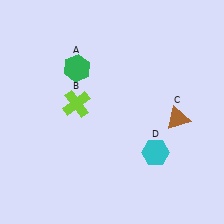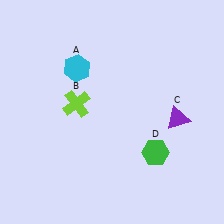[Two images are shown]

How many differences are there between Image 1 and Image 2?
There are 3 differences between the two images.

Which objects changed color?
A changed from green to cyan. C changed from brown to purple. D changed from cyan to green.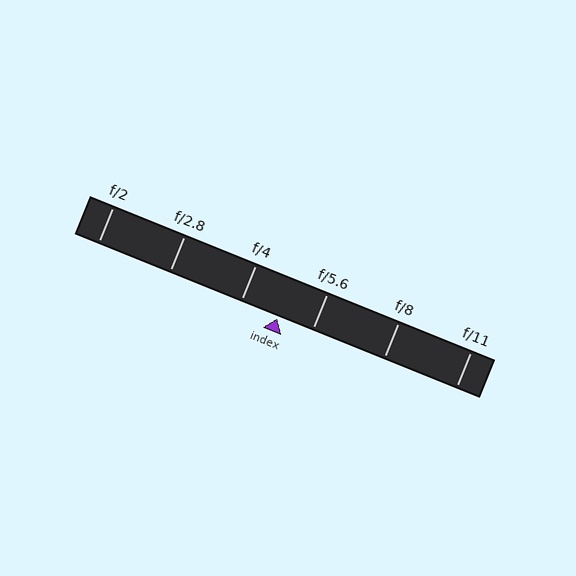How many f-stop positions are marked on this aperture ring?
There are 6 f-stop positions marked.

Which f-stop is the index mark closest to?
The index mark is closest to f/5.6.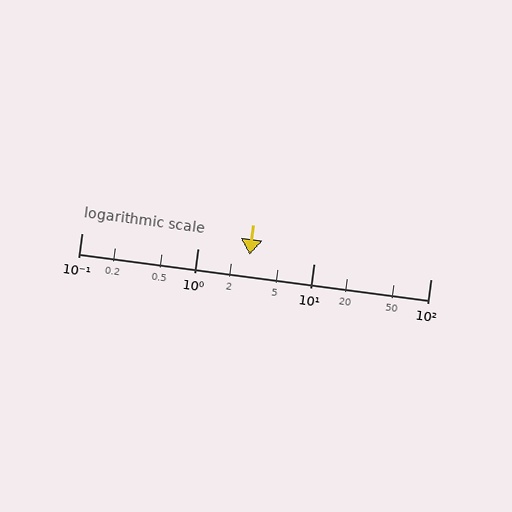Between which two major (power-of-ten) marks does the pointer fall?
The pointer is between 1 and 10.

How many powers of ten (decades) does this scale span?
The scale spans 3 decades, from 0.1 to 100.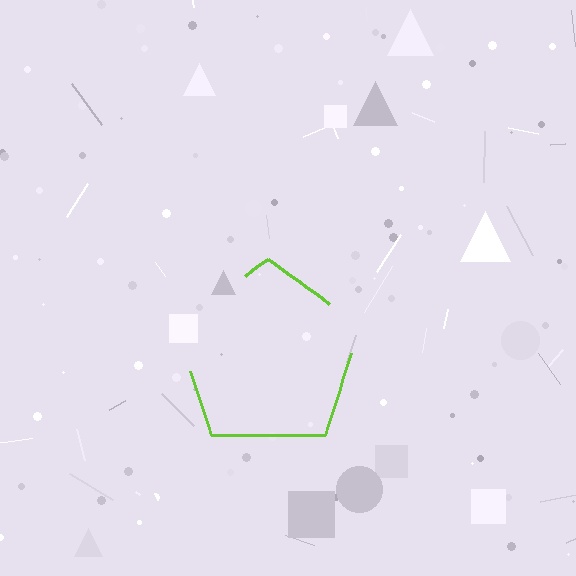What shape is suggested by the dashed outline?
The dashed outline suggests a pentagon.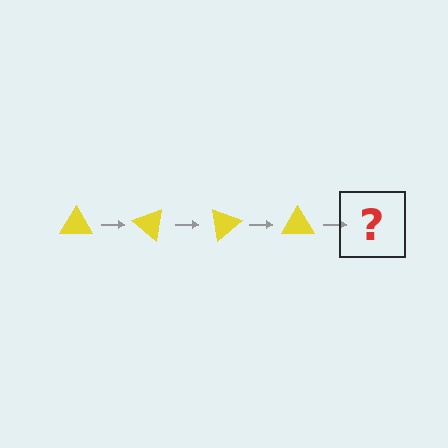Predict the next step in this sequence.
The next step is a yellow triangle rotated 160 degrees.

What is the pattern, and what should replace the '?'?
The pattern is that the triangle rotates 40 degrees each step. The '?' should be a yellow triangle rotated 160 degrees.